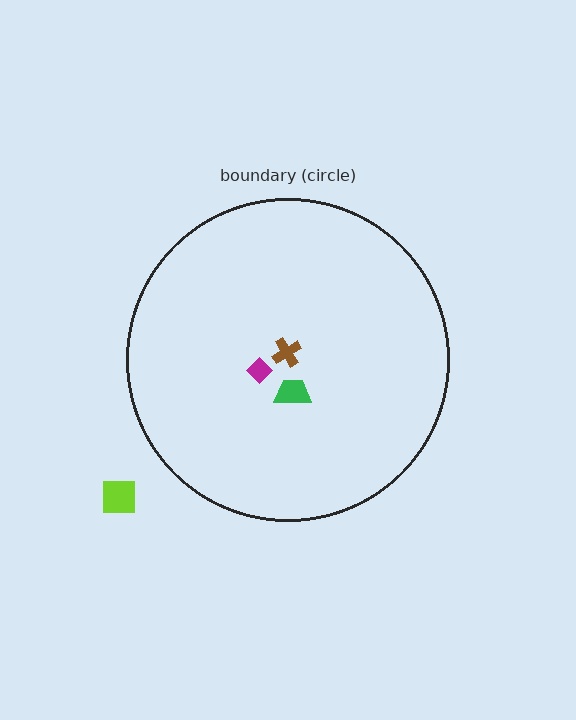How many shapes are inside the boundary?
3 inside, 1 outside.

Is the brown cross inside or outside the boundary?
Inside.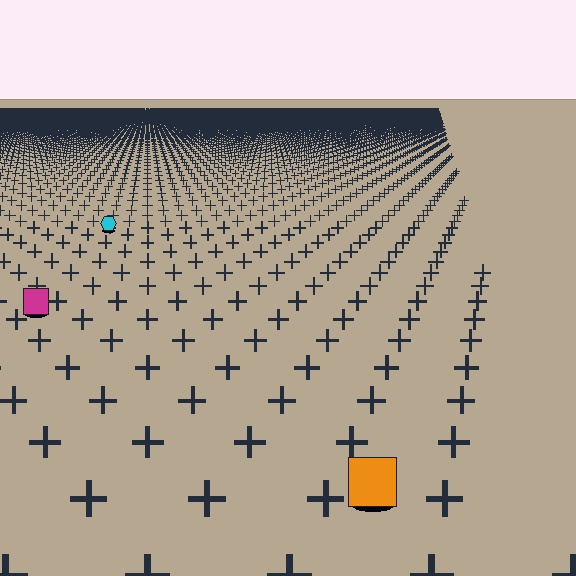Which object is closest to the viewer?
The orange square is closest. The texture marks near it are larger and more spread out.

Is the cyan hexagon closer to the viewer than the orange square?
No. The orange square is closer — you can tell from the texture gradient: the ground texture is coarser near it.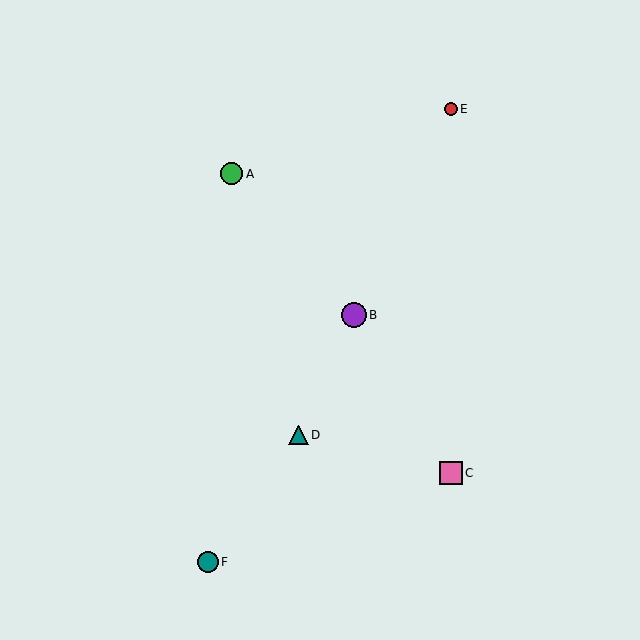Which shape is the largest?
The purple circle (labeled B) is the largest.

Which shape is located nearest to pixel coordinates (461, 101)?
The red circle (labeled E) at (451, 109) is nearest to that location.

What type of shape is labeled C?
Shape C is a pink square.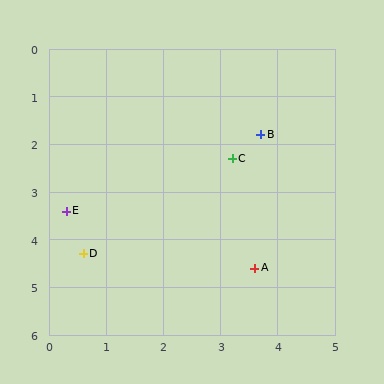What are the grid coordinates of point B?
Point B is at approximately (3.7, 1.8).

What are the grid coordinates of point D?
Point D is at approximately (0.6, 4.3).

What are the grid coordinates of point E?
Point E is at approximately (0.3, 3.4).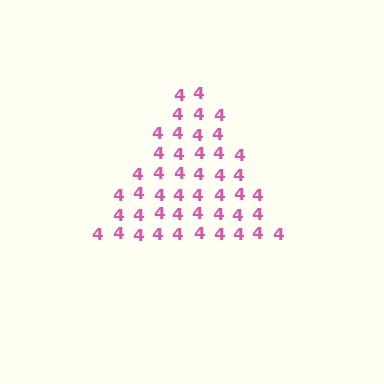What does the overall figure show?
The overall figure shows a triangle.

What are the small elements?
The small elements are digit 4's.